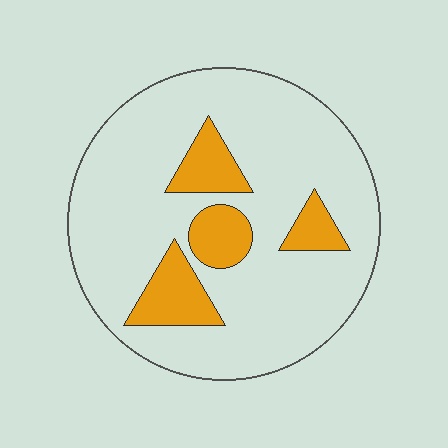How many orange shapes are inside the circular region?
4.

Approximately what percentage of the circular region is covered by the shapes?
Approximately 20%.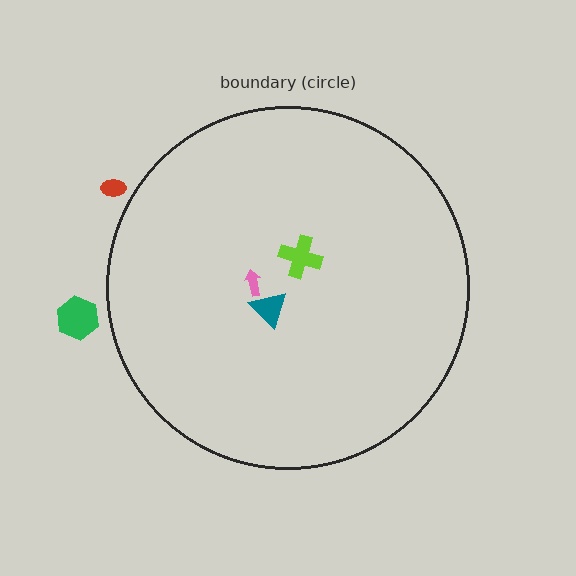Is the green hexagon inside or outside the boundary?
Outside.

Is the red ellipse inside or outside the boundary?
Outside.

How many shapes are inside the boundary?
3 inside, 2 outside.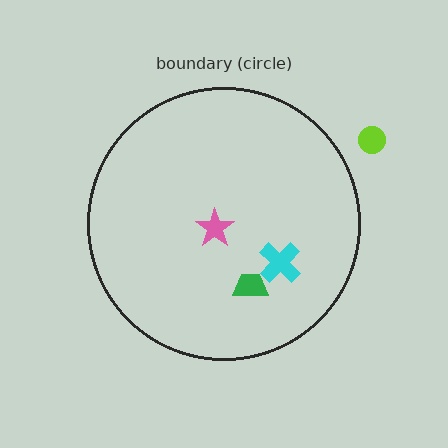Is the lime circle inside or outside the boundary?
Outside.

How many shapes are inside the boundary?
3 inside, 1 outside.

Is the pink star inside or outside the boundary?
Inside.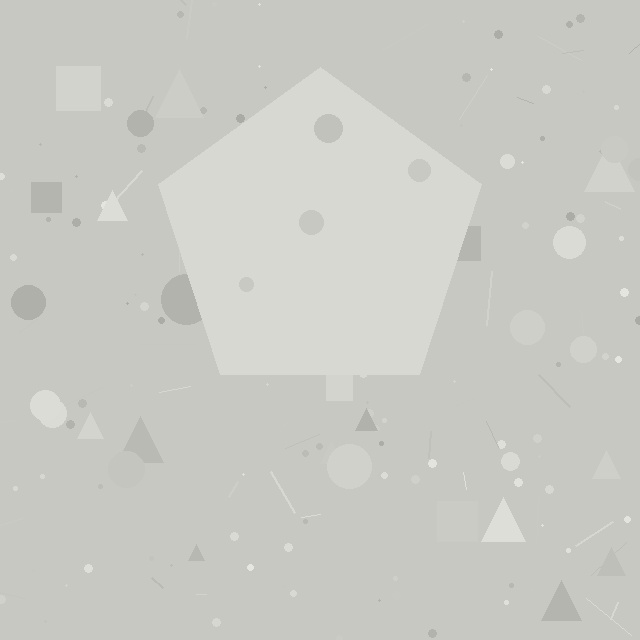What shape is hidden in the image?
A pentagon is hidden in the image.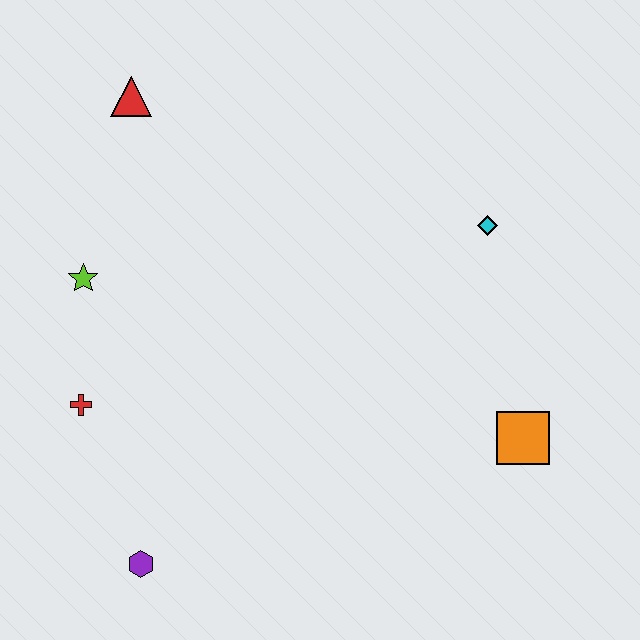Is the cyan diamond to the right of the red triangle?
Yes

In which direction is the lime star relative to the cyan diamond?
The lime star is to the left of the cyan diamond.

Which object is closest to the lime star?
The red cross is closest to the lime star.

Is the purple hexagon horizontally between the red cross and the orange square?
Yes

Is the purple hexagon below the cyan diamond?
Yes